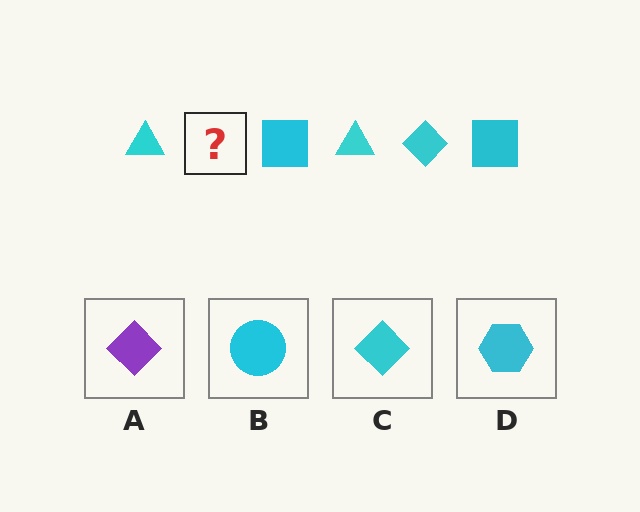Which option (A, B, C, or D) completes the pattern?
C.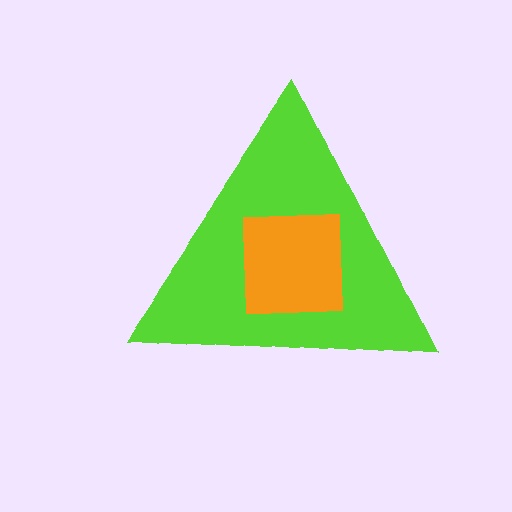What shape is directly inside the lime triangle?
The orange square.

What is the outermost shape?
The lime triangle.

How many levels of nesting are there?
2.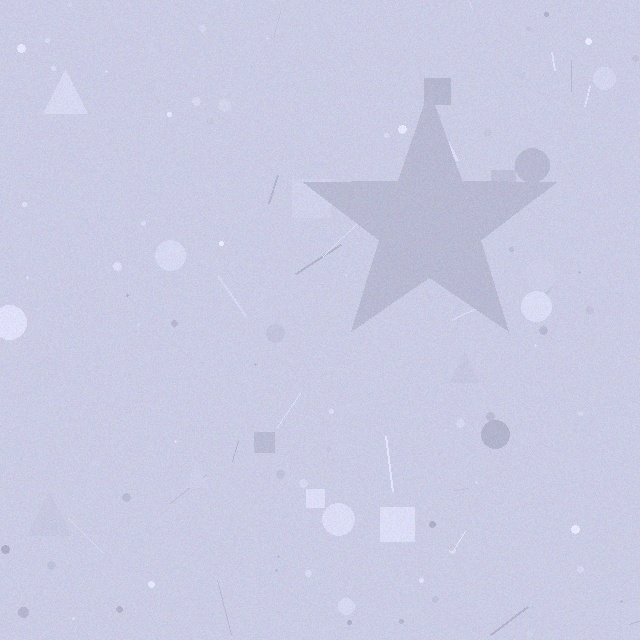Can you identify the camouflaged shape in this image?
The camouflaged shape is a star.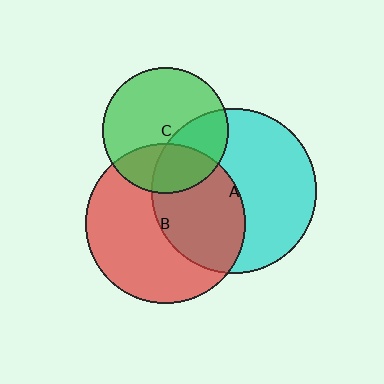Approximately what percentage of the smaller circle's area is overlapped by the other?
Approximately 35%.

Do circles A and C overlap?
Yes.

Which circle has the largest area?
Circle A (cyan).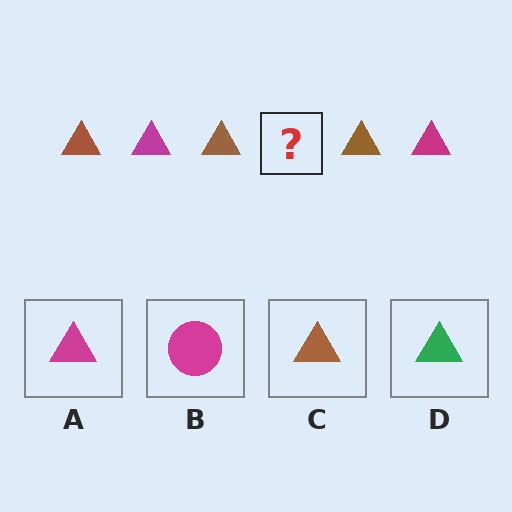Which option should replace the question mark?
Option A.